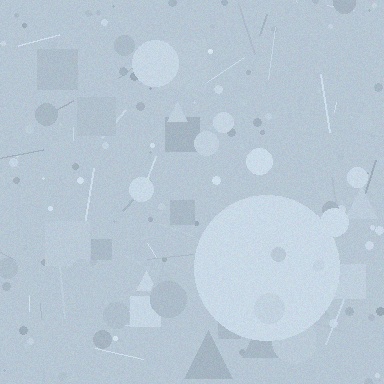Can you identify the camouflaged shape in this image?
The camouflaged shape is a circle.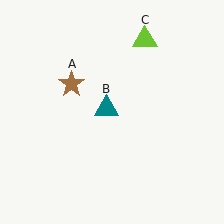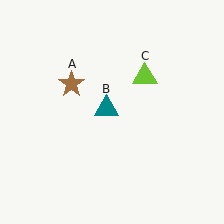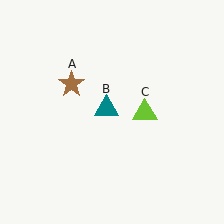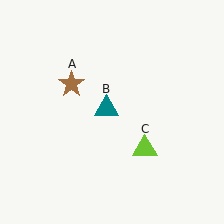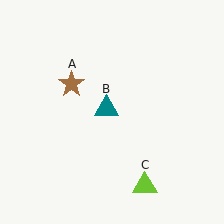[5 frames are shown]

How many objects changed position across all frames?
1 object changed position: lime triangle (object C).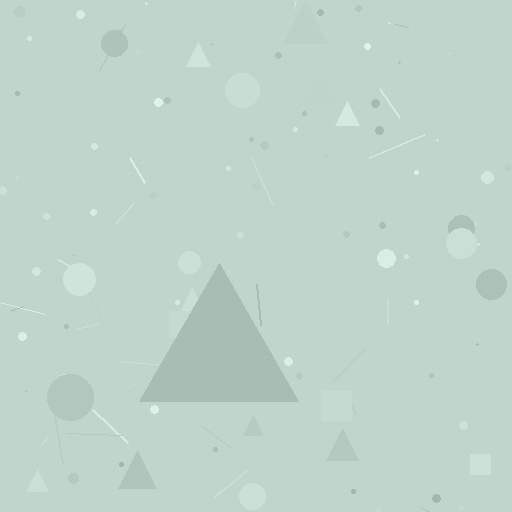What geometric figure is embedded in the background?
A triangle is embedded in the background.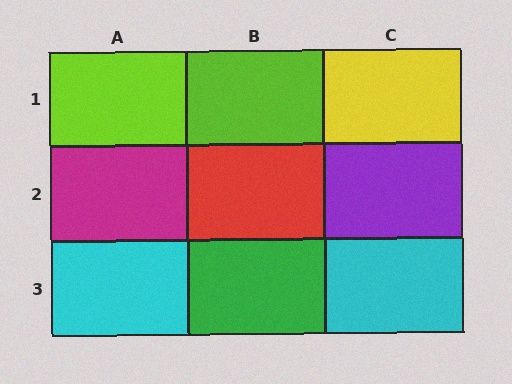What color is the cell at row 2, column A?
Magenta.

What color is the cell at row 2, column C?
Purple.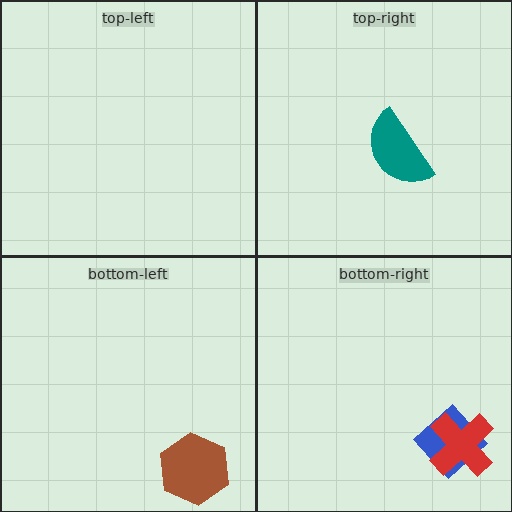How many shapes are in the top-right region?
1.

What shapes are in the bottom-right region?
The blue diamond, the red cross.